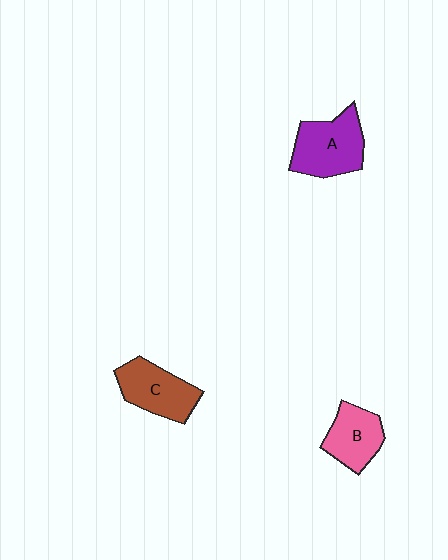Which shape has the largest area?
Shape A (purple).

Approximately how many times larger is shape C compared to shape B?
Approximately 1.2 times.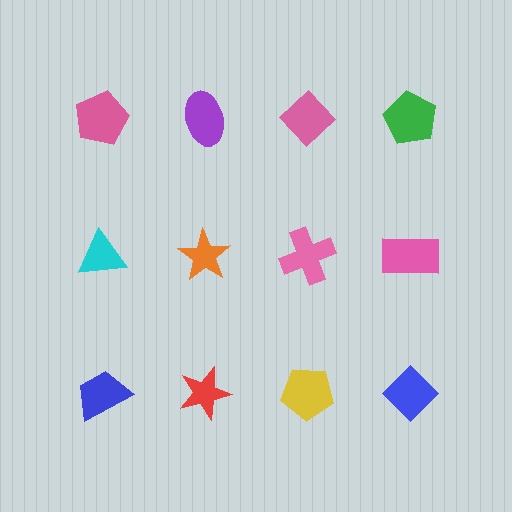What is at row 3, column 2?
A red star.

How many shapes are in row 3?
4 shapes.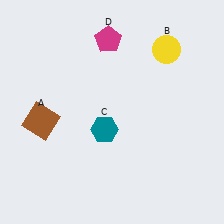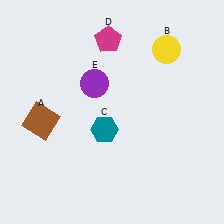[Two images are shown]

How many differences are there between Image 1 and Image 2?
There is 1 difference between the two images.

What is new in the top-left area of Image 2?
A purple circle (E) was added in the top-left area of Image 2.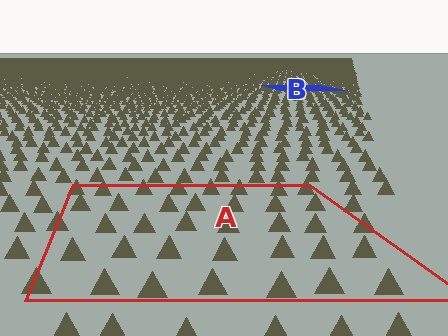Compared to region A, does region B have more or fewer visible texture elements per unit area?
Region B has more texture elements per unit area — they are packed more densely because it is farther away.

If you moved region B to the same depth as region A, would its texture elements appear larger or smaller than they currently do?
They would appear larger. At a closer depth, the same texture elements are projected at a bigger on-screen size.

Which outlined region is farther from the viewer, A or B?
Region B is farther from the viewer — the texture elements inside it appear smaller and more densely packed.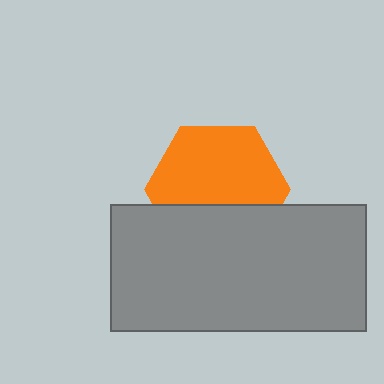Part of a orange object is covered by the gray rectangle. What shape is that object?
It is a hexagon.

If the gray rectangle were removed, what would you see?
You would see the complete orange hexagon.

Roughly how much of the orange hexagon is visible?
About half of it is visible (roughly 64%).